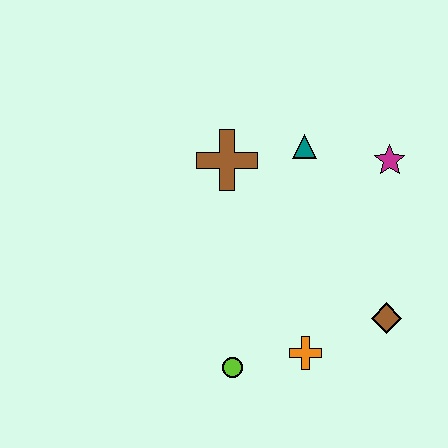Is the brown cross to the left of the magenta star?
Yes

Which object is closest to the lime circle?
The orange cross is closest to the lime circle.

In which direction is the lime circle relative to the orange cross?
The lime circle is to the left of the orange cross.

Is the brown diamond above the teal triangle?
No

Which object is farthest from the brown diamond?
The brown cross is farthest from the brown diamond.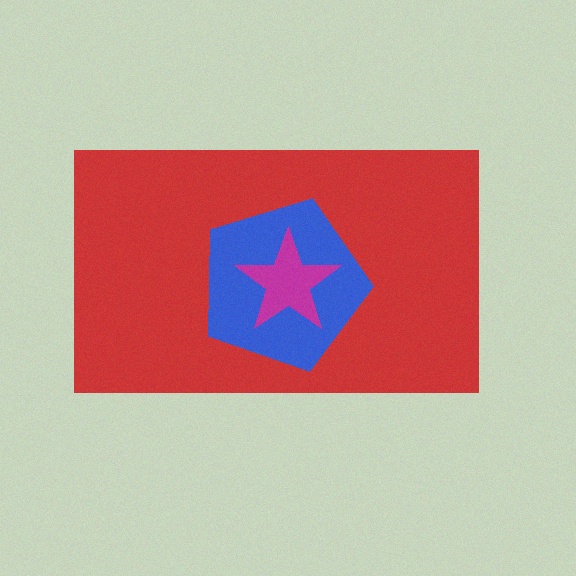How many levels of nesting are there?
3.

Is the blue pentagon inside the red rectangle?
Yes.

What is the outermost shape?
The red rectangle.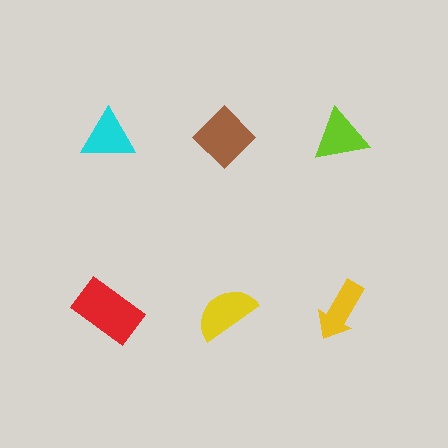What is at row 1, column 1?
A cyan triangle.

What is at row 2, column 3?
A yellow arrow.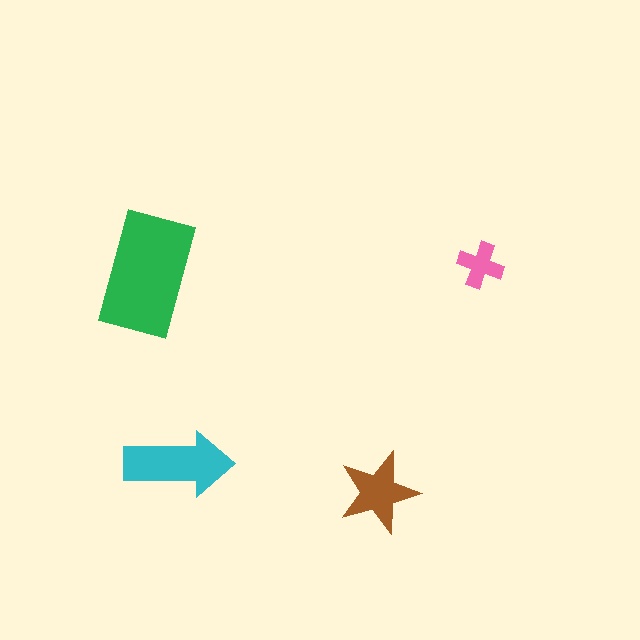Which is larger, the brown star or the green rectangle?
The green rectangle.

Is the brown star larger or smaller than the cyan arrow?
Smaller.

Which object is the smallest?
The pink cross.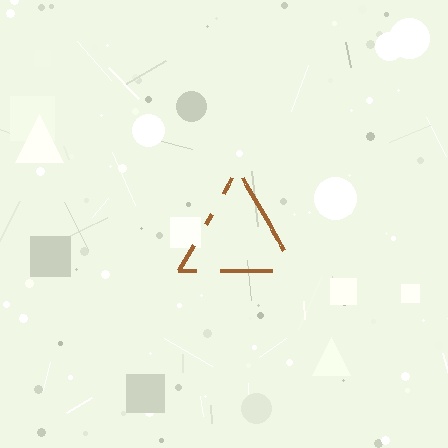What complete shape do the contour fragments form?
The contour fragments form a triangle.